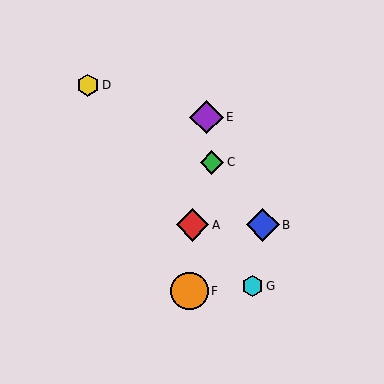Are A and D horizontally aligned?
No, A is at y≈225 and D is at y≈85.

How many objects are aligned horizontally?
2 objects (A, B) are aligned horizontally.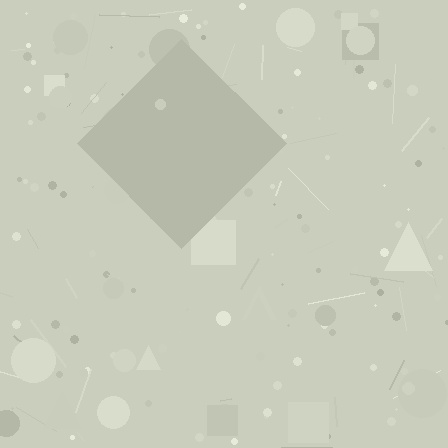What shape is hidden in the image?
A diamond is hidden in the image.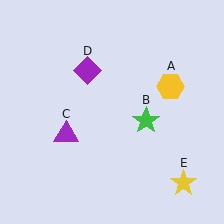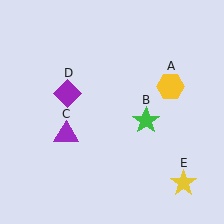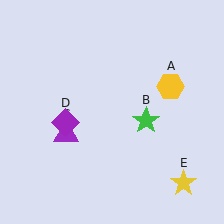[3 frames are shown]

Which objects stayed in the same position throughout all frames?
Yellow hexagon (object A) and green star (object B) and purple triangle (object C) and yellow star (object E) remained stationary.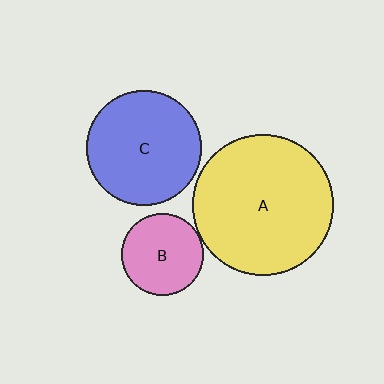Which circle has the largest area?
Circle A (yellow).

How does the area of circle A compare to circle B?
Approximately 2.9 times.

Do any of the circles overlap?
No, none of the circles overlap.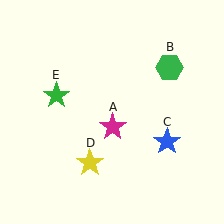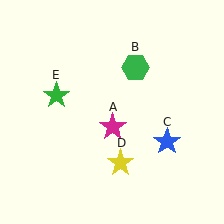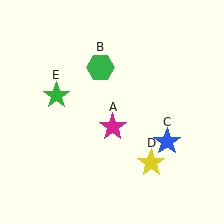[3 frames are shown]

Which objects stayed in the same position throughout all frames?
Magenta star (object A) and blue star (object C) and green star (object E) remained stationary.